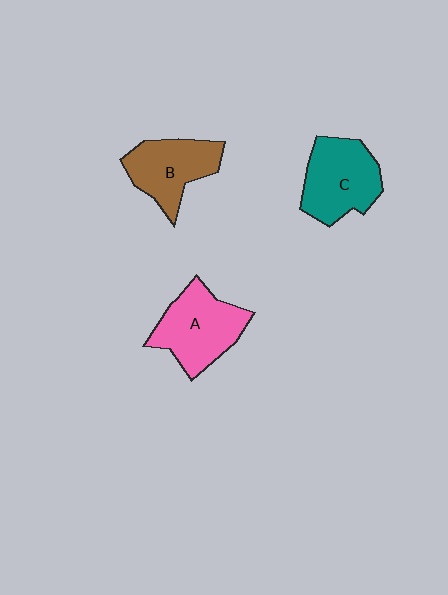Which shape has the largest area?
Shape A (pink).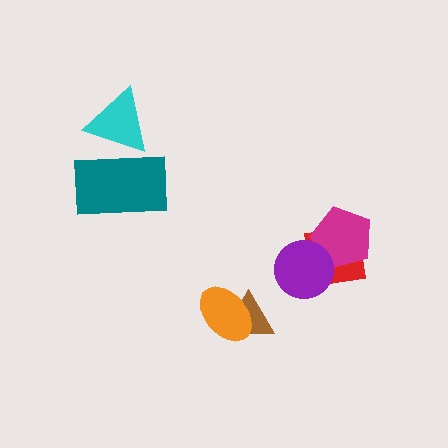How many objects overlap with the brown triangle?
1 object overlaps with the brown triangle.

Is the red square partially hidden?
Yes, it is partially covered by another shape.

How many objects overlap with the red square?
2 objects overlap with the red square.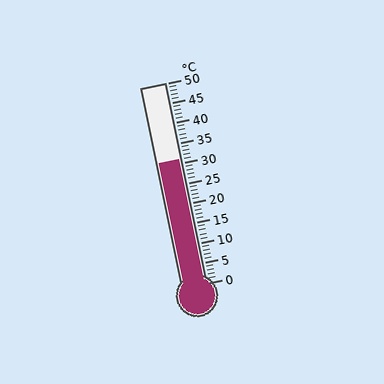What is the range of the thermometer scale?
The thermometer scale ranges from 0°C to 50°C.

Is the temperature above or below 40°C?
The temperature is below 40°C.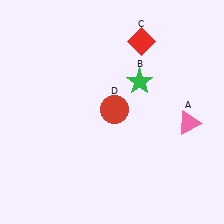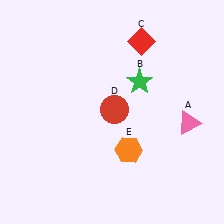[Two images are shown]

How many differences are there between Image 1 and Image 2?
There is 1 difference between the two images.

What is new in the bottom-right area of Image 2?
An orange hexagon (E) was added in the bottom-right area of Image 2.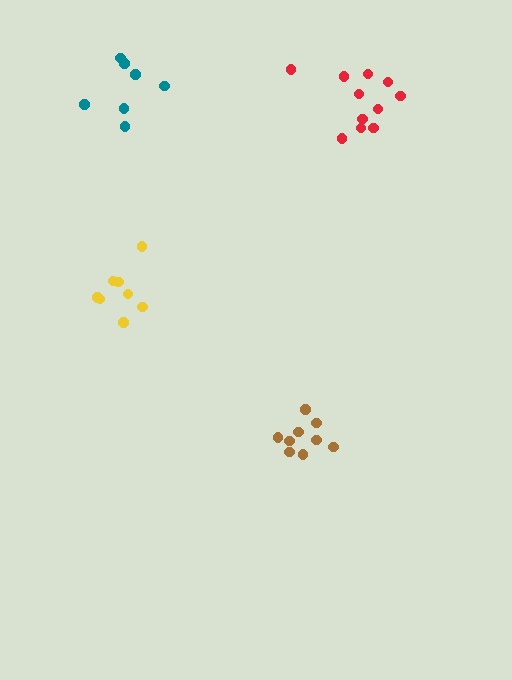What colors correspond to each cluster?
The clusters are colored: yellow, red, teal, brown.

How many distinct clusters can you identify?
There are 4 distinct clusters.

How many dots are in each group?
Group 1: 8 dots, Group 2: 11 dots, Group 3: 8 dots, Group 4: 9 dots (36 total).